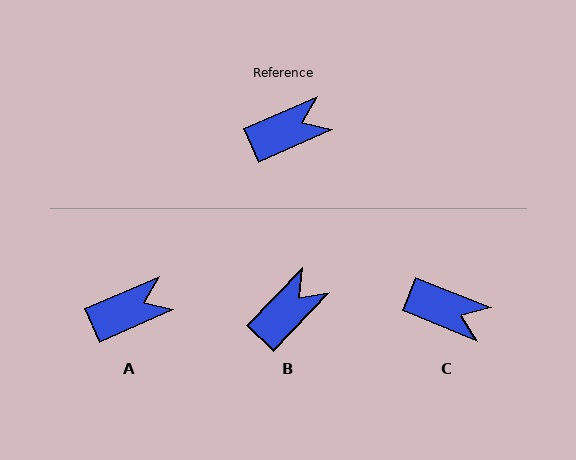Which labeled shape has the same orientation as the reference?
A.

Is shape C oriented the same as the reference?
No, it is off by about 46 degrees.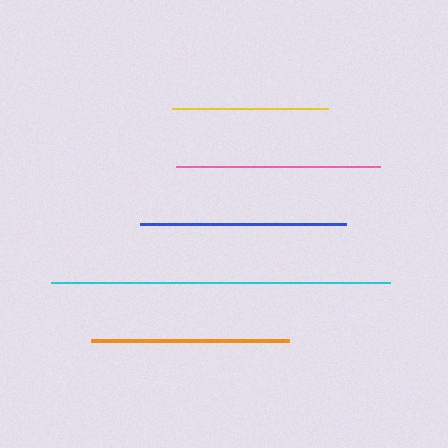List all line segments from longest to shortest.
From longest to shortest: cyan, blue, pink, orange, yellow.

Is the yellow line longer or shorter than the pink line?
The pink line is longer than the yellow line.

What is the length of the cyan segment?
The cyan segment is approximately 339 pixels long.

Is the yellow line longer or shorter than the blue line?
The blue line is longer than the yellow line.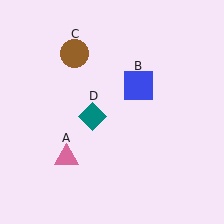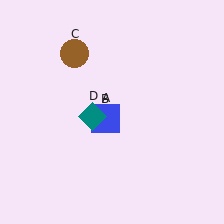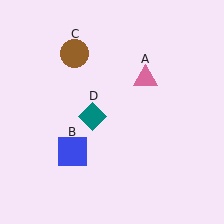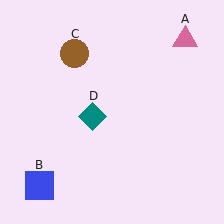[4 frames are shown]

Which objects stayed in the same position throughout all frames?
Brown circle (object C) and teal diamond (object D) remained stationary.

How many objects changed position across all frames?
2 objects changed position: pink triangle (object A), blue square (object B).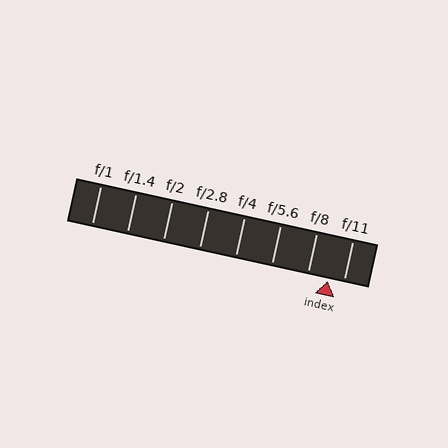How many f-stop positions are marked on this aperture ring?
There are 8 f-stop positions marked.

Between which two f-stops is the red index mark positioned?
The index mark is between f/8 and f/11.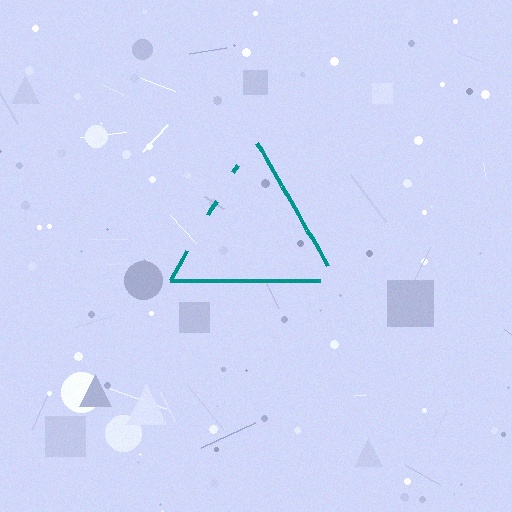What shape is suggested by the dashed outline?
The dashed outline suggests a triangle.